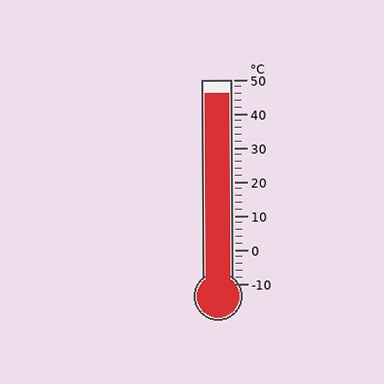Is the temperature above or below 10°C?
The temperature is above 10°C.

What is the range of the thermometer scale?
The thermometer scale ranges from -10°C to 50°C.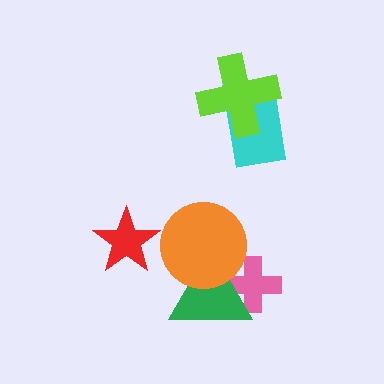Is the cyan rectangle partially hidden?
Yes, it is partially covered by another shape.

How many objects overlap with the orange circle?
2 objects overlap with the orange circle.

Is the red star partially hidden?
No, no other shape covers it.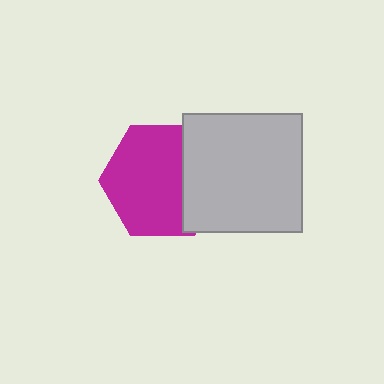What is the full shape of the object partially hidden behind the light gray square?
The partially hidden object is a magenta hexagon.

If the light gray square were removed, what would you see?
You would see the complete magenta hexagon.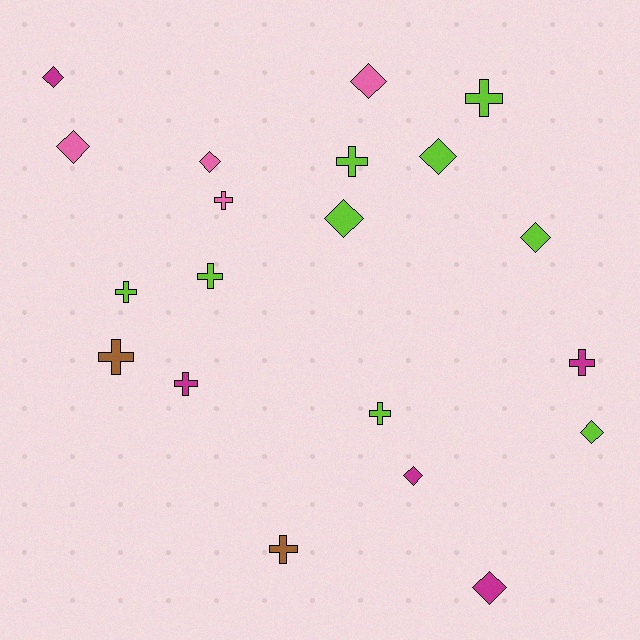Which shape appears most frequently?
Cross, with 10 objects.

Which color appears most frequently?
Lime, with 9 objects.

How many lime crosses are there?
There are 5 lime crosses.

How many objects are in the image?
There are 20 objects.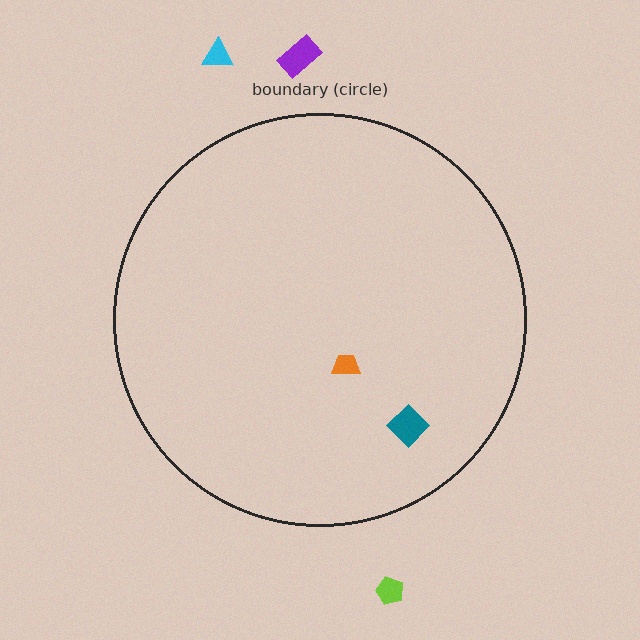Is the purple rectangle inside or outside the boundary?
Outside.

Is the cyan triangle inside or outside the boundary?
Outside.